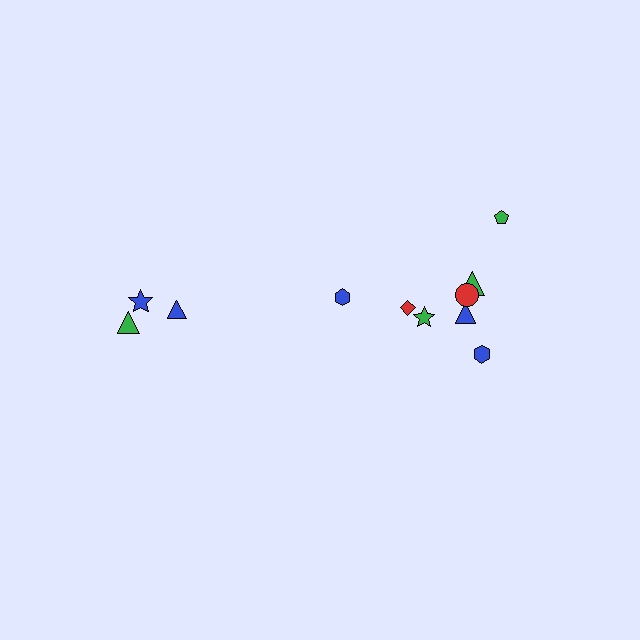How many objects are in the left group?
There are 3 objects.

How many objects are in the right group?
There are 8 objects.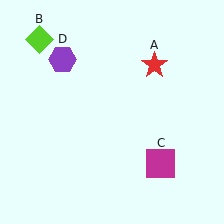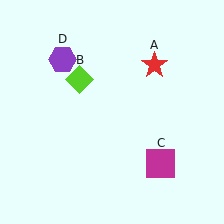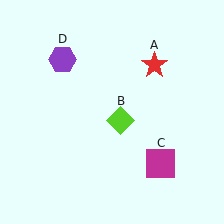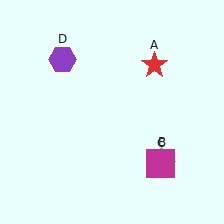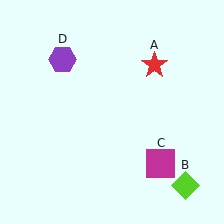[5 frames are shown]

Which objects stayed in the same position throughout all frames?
Red star (object A) and magenta square (object C) and purple hexagon (object D) remained stationary.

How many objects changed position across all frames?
1 object changed position: lime diamond (object B).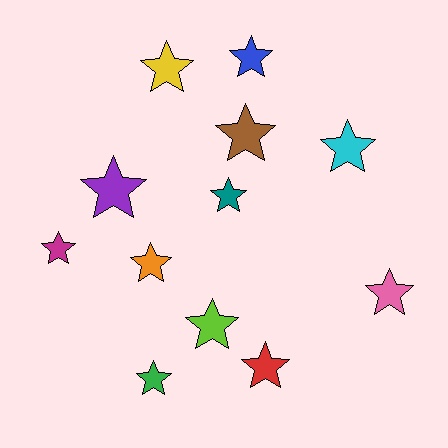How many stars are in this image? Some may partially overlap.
There are 12 stars.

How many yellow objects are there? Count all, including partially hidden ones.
There is 1 yellow object.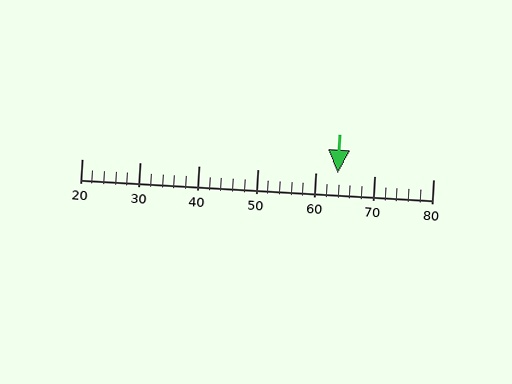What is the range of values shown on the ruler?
The ruler shows values from 20 to 80.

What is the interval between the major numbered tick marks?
The major tick marks are spaced 10 units apart.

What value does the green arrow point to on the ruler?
The green arrow points to approximately 64.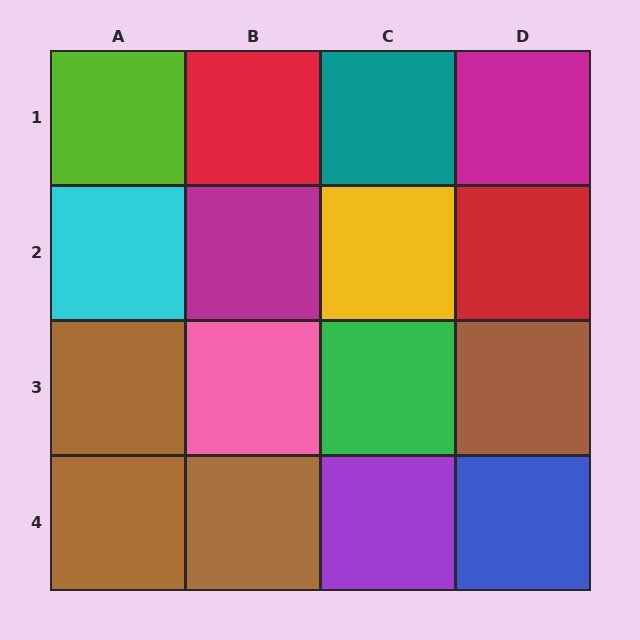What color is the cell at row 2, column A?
Cyan.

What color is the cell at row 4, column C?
Purple.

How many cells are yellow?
1 cell is yellow.